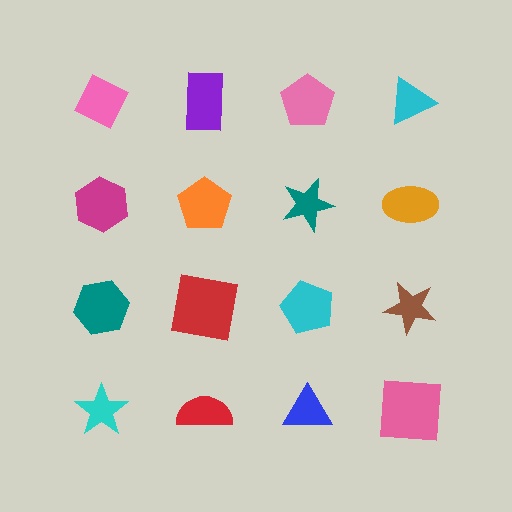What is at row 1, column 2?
A purple rectangle.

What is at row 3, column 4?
A brown star.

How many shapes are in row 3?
4 shapes.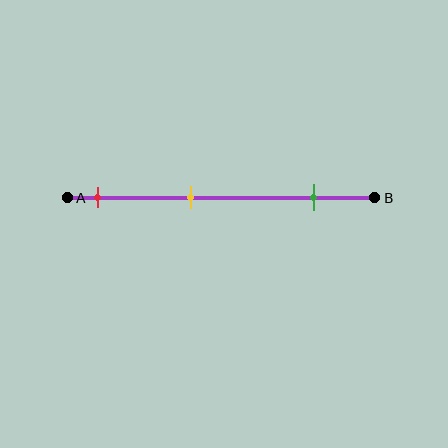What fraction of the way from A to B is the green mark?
The green mark is approximately 80% (0.8) of the way from A to B.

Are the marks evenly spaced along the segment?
Yes, the marks are approximately evenly spaced.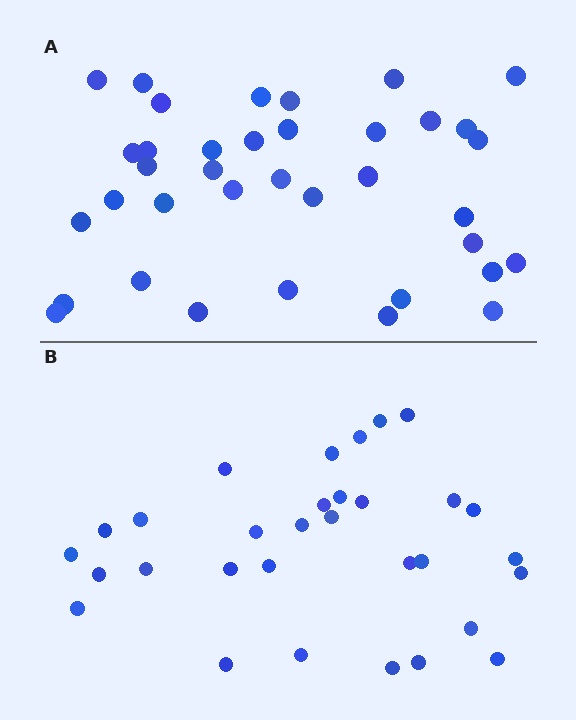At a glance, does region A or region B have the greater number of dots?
Region A (the top region) has more dots.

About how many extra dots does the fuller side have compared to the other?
Region A has about 6 more dots than region B.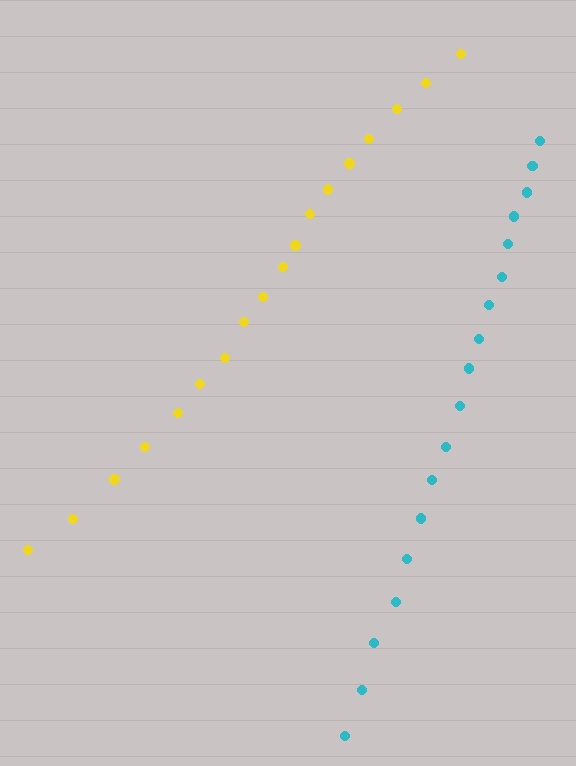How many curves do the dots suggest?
There are 2 distinct paths.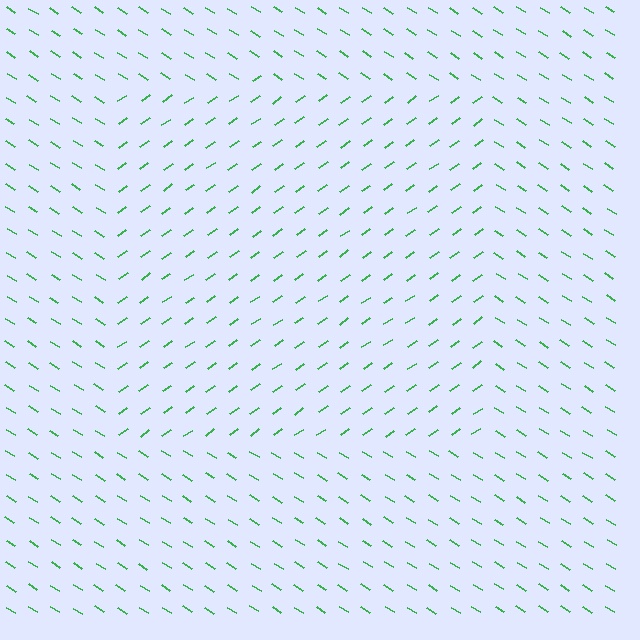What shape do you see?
I see a rectangle.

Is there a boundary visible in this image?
Yes, there is a texture boundary formed by a change in line orientation.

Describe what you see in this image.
The image is filled with small green line segments. A rectangle region in the image has lines oriented differently from the surrounding lines, creating a visible texture boundary.